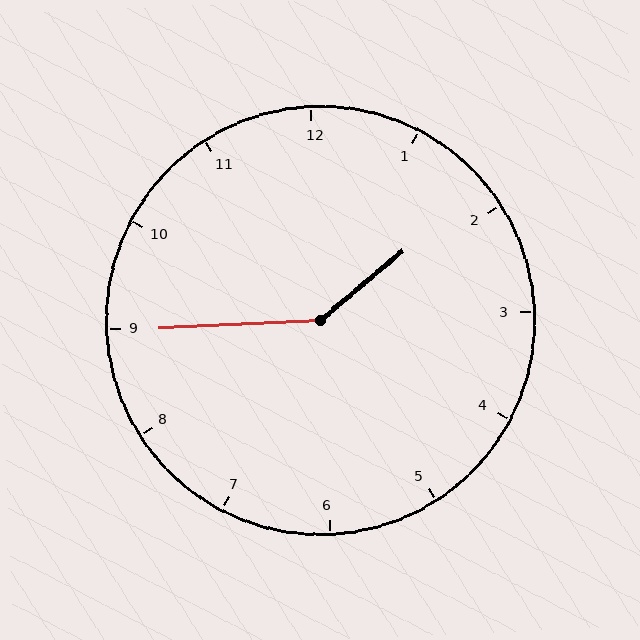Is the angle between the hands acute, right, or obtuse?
It is obtuse.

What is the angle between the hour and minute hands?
Approximately 142 degrees.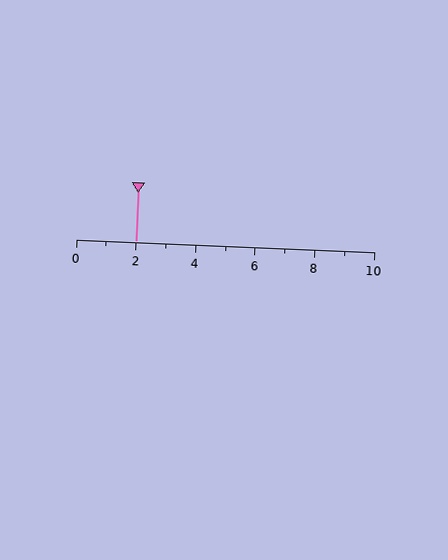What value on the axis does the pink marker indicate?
The marker indicates approximately 2.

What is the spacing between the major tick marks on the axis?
The major ticks are spaced 2 apart.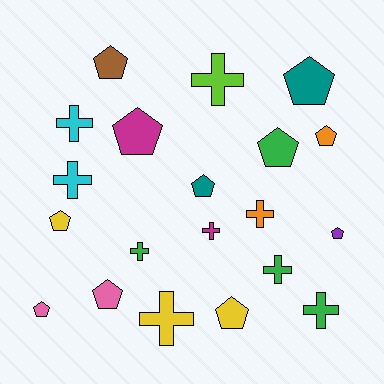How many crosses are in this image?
There are 9 crosses.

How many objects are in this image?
There are 20 objects.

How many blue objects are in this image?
There are no blue objects.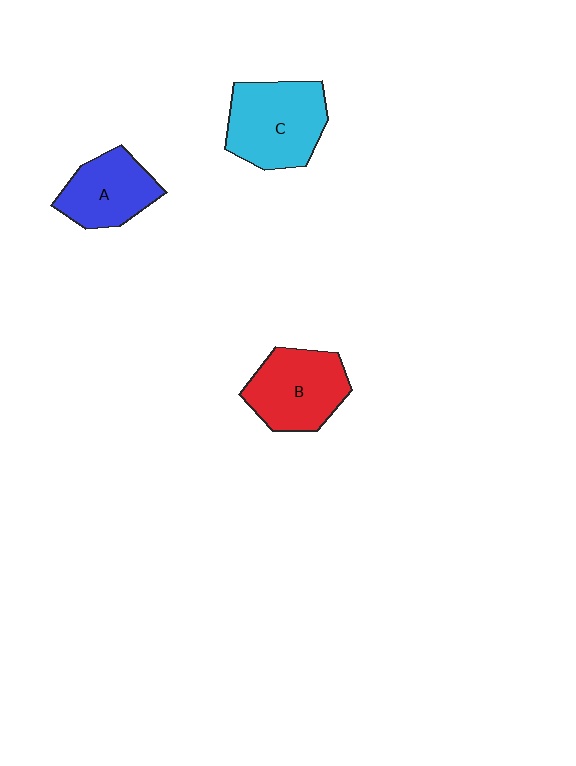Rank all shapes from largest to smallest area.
From largest to smallest: C (cyan), B (red), A (blue).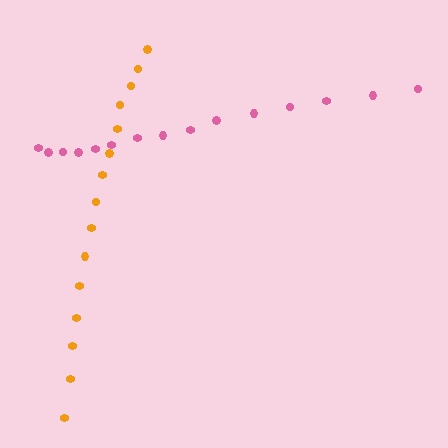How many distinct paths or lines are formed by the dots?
There are 2 distinct paths.